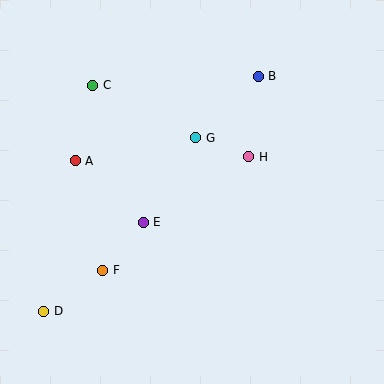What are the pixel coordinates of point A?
Point A is at (75, 161).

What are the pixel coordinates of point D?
Point D is at (44, 311).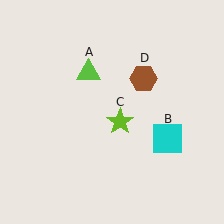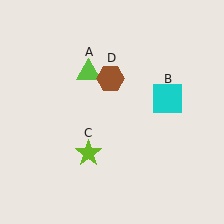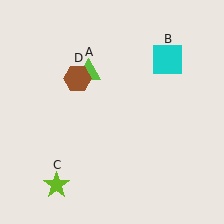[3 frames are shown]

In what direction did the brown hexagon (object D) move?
The brown hexagon (object D) moved left.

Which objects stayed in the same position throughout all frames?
Lime triangle (object A) remained stationary.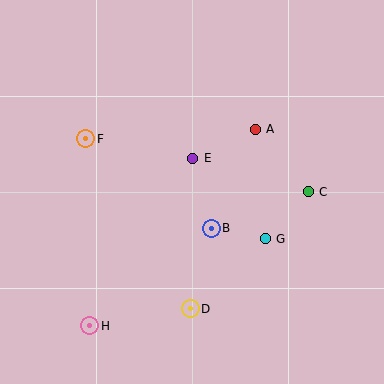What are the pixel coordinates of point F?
Point F is at (86, 139).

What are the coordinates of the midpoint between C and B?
The midpoint between C and B is at (260, 210).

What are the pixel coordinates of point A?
Point A is at (255, 129).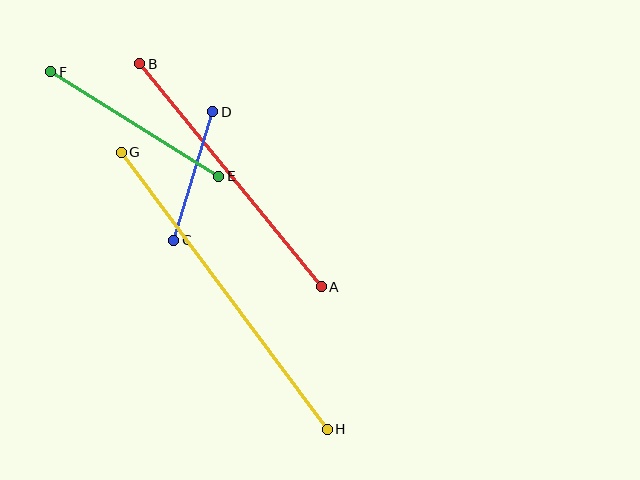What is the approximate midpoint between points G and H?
The midpoint is at approximately (224, 291) pixels.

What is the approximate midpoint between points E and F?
The midpoint is at approximately (135, 124) pixels.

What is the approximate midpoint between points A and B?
The midpoint is at approximately (231, 175) pixels.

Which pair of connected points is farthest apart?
Points G and H are farthest apart.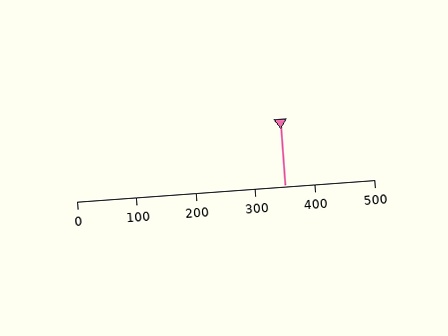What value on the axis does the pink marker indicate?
The marker indicates approximately 350.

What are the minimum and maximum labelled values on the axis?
The axis runs from 0 to 500.